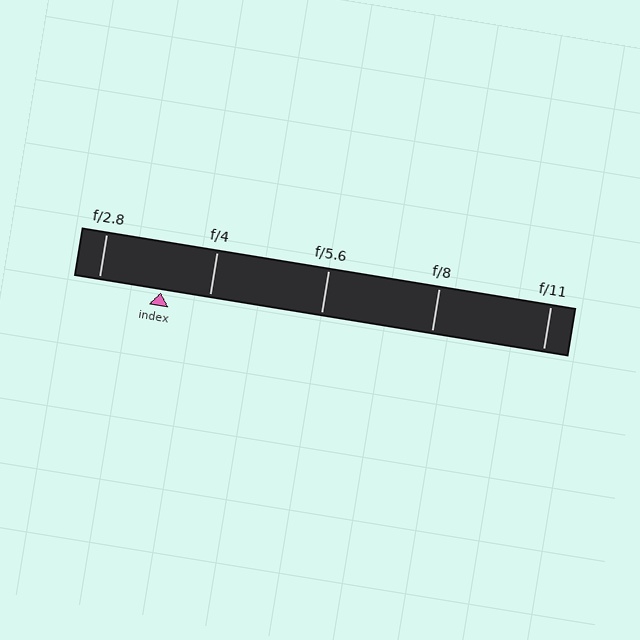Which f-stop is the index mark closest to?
The index mark is closest to f/4.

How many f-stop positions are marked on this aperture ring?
There are 5 f-stop positions marked.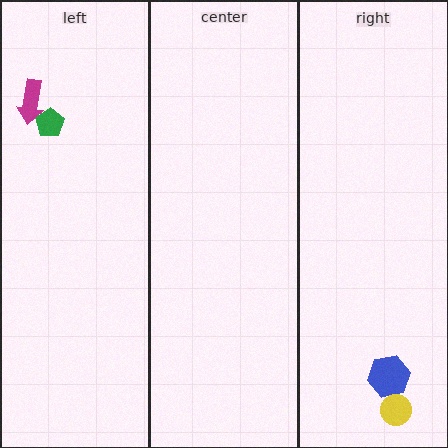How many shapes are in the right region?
2.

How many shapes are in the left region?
2.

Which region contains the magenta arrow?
The left region.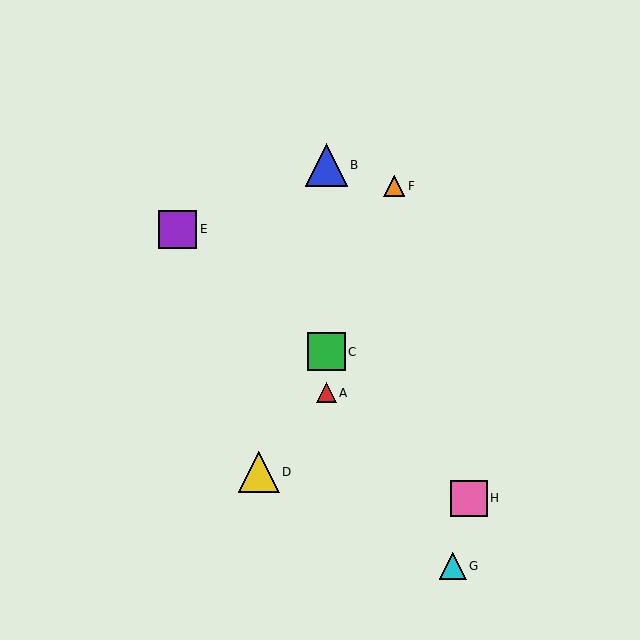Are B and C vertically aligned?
Yes, both are at x≈326.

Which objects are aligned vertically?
Objects A, B, C are aligned vertically.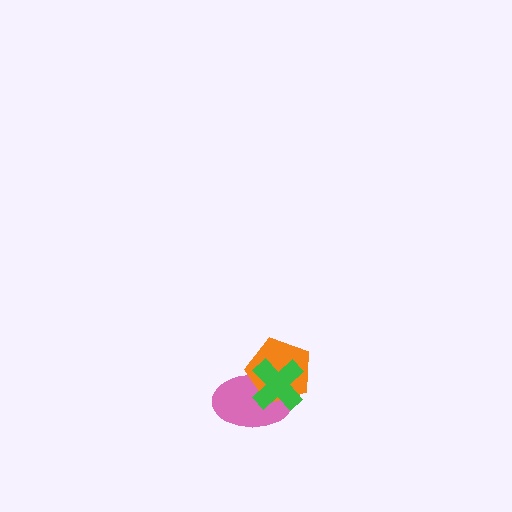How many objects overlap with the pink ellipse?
2 objects overlap with the pink ellipse.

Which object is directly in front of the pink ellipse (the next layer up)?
The orange pentagon is directly in front of the pink ellipse.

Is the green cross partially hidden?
No, no other shape covers it.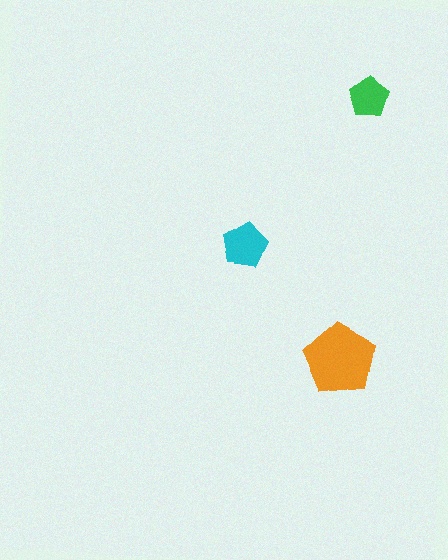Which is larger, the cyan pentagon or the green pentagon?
The cyan one.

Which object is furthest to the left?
The cyan pentagon is leftmost.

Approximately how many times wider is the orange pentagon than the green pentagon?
About 2 times wider.